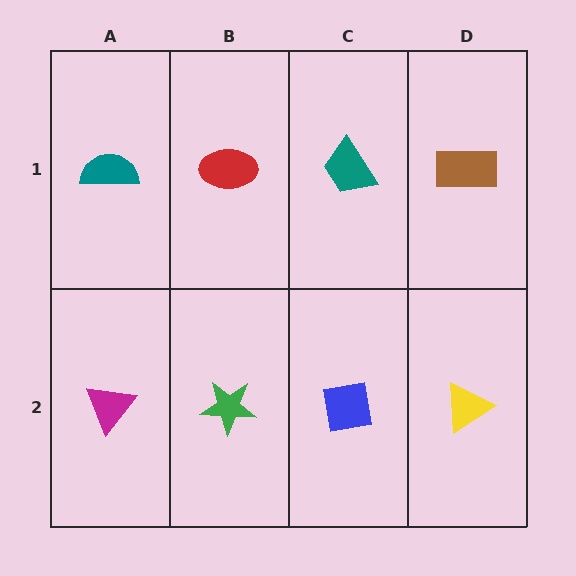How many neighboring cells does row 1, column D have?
2.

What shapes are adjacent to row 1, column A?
A magenta triangle (row 2, column A), a red ellipse (row 1, column B).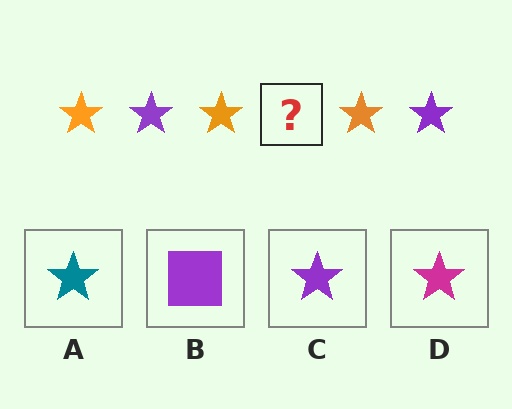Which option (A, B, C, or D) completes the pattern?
C.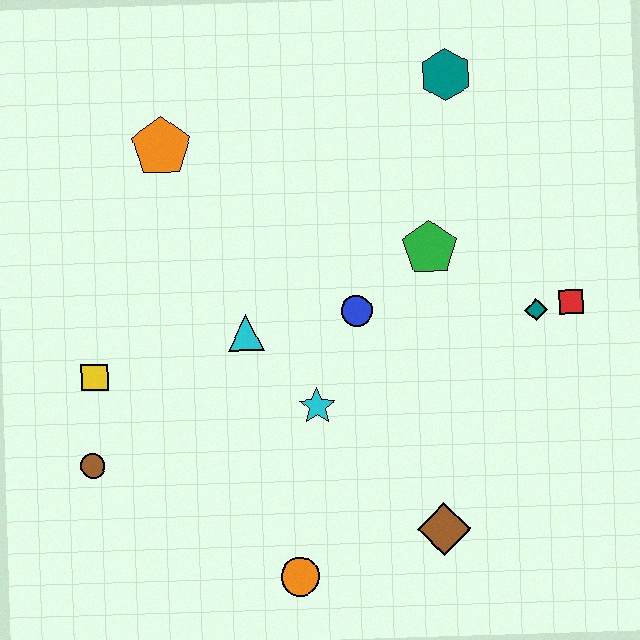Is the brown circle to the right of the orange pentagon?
No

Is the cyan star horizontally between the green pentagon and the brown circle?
Yes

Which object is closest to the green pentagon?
The blue circle is closest to the green pentagon.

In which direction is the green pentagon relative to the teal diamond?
The green pentagon is to the left of the teal diamond.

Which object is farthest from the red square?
The brown circle is farthest from the red square.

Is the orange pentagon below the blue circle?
No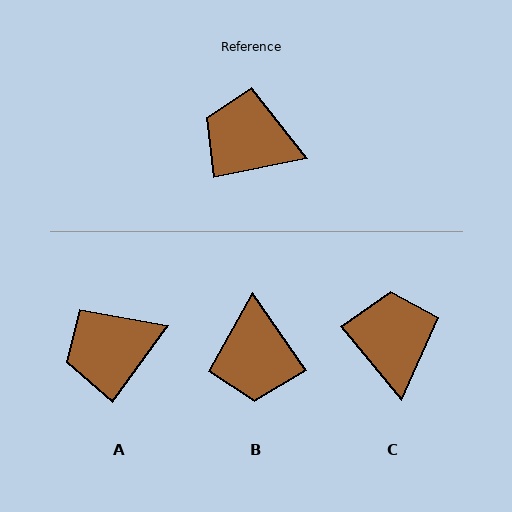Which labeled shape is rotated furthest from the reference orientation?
B, about 114 degrees away.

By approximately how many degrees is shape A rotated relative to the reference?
Approximately 42 degrees counter-clockwise.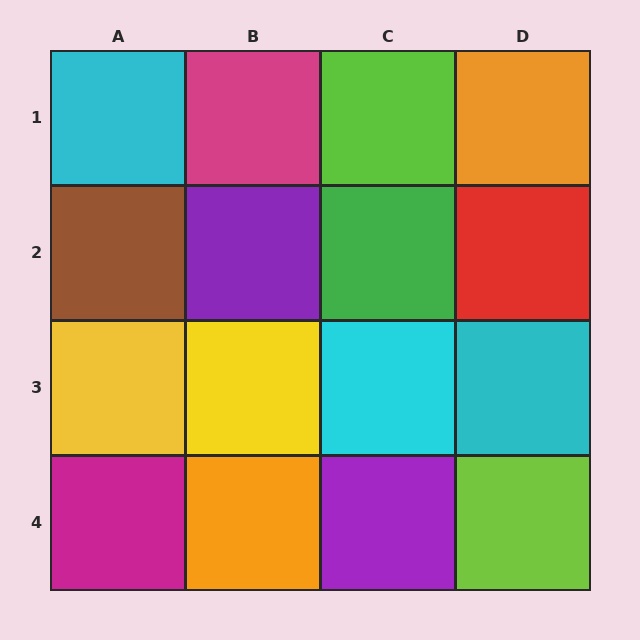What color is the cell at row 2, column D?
Red.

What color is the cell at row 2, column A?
Brown.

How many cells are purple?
2 cells are purple.